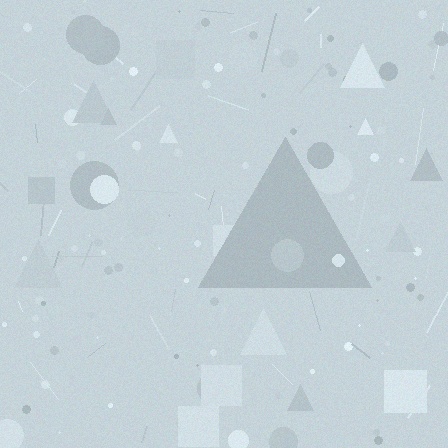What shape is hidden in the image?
A triangle is hidden in the image.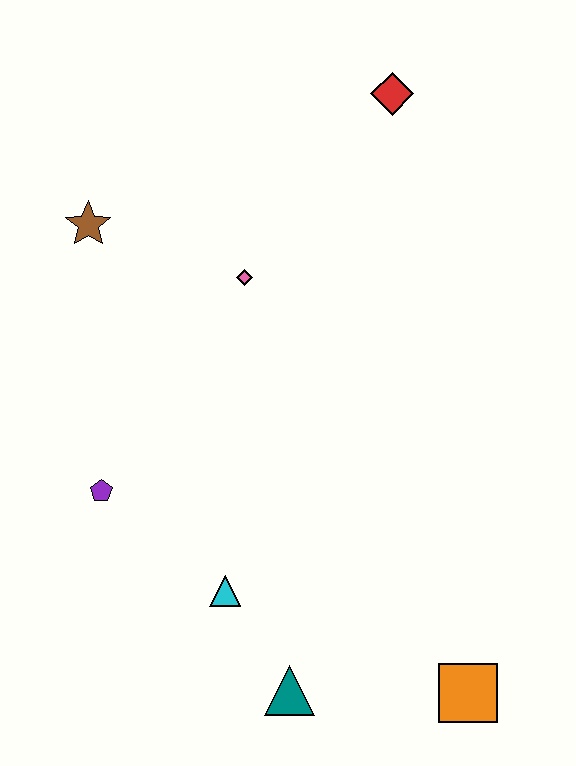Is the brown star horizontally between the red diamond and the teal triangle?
No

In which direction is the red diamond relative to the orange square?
The red diamond is above the orange square.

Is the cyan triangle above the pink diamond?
No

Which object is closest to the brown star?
The pink diamond is closest to the brown star.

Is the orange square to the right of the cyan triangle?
Yes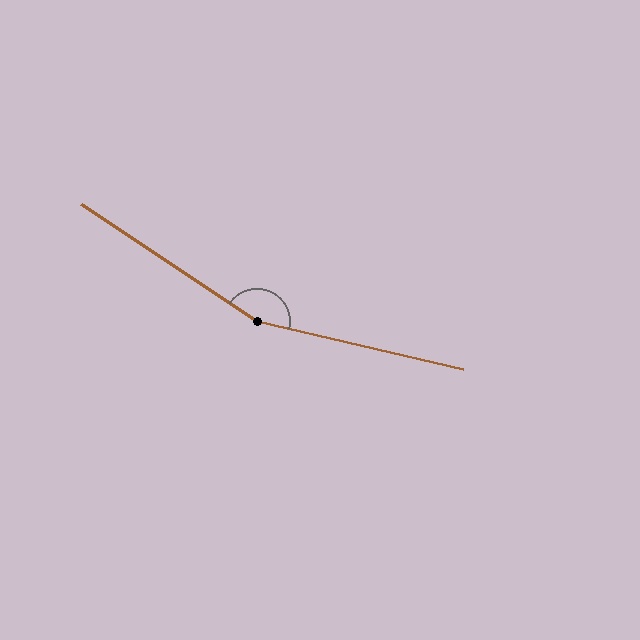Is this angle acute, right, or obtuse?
It is obtuse.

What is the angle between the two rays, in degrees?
Approximately 160 degrees.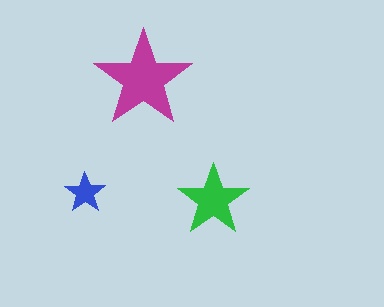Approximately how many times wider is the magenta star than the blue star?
About 2.5 times wider.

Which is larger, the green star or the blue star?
The green one.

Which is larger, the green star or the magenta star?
The magenta one.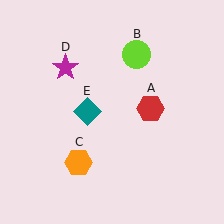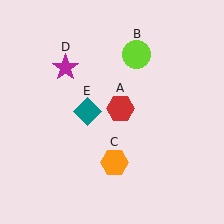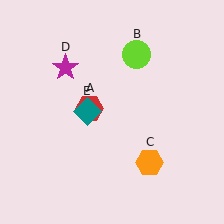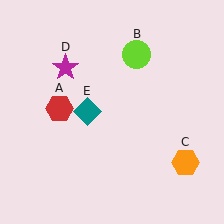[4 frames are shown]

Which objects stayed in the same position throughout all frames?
Lime circle (object B) and magenta star (object D) and teal diamond (object E) remained stationary.